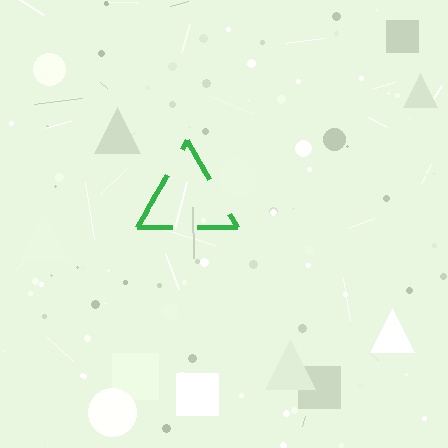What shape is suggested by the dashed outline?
The dashed outline suggests a triangle.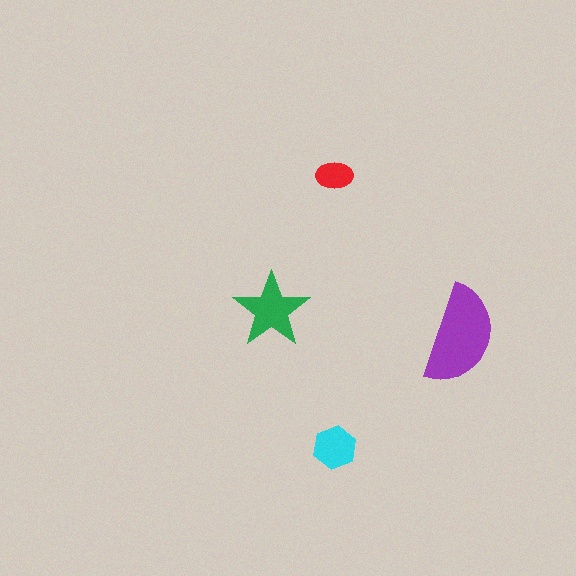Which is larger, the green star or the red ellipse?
The green star.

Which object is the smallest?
The red ellipse.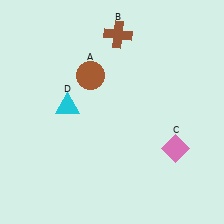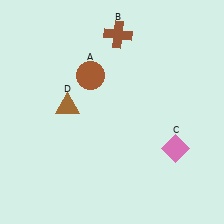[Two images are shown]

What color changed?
The triangle (D) changed from cyan in Image 1 to brown in Image 2.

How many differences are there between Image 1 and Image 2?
There is 1 difference between the two images.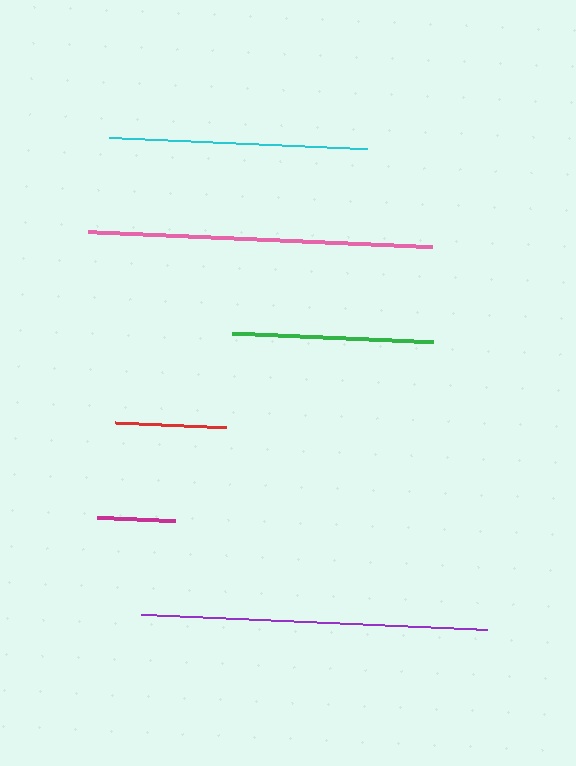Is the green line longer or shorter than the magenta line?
The green line is longer than the magenta line.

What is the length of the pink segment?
The pink segment is approximately 344 pixels long.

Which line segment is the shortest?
The magenta line is the shortest at approximately 78 pixels.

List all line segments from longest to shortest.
From longest to shortest: purple, pink, cyan, green, red, magenta.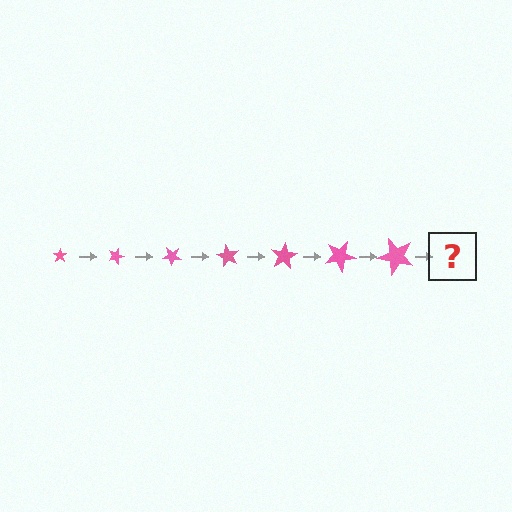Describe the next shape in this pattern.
It should be a star, larger than the previous one and rotated 140 degrees from the start.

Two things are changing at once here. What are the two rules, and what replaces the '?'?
The two rules are that the star grows larger each step and it rotates 20 degrees each step. The '?' should be a star, larger than the previous one and rotated 140 degrees from the start.